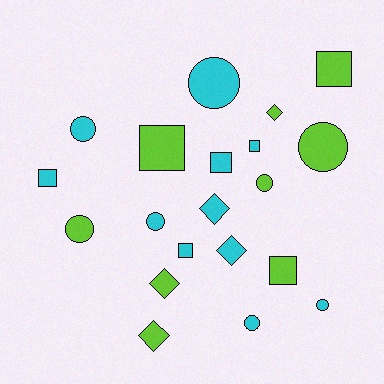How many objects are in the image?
There are 20 objects.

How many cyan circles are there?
There are 5 cyan circles.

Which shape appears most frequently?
Circle, with 8 objects.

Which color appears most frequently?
Cyan, with 11 objects.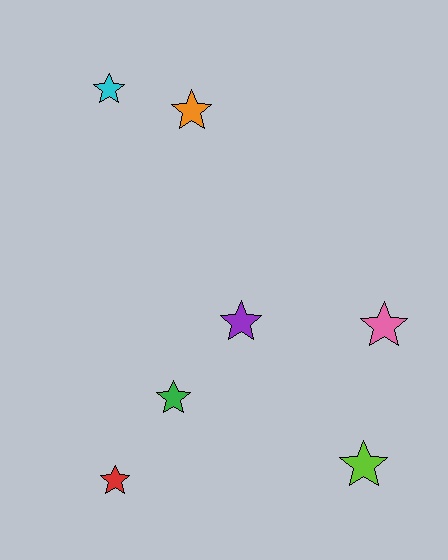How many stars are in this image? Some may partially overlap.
There are 7 stars.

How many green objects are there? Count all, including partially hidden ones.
There is 1 green object.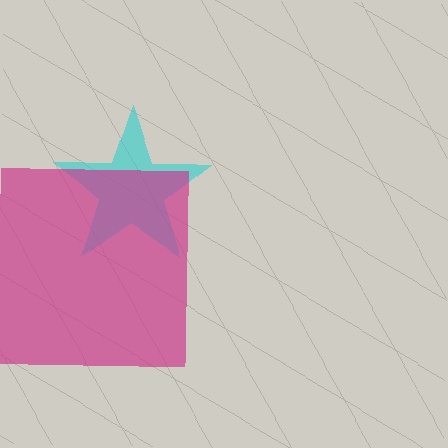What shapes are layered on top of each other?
The layered shapes are: a cyan star, a magenta square.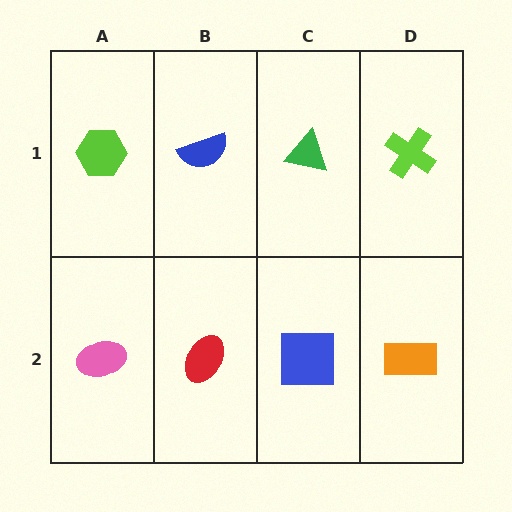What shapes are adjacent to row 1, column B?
A red ellipse (row 2, column B), a lime hexagon (row 1, column A), a green triangle (row 1, column C).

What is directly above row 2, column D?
A lime cross.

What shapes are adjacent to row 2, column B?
A blue semicircle (row 1, column B), a pink ellipse (row 2, column A), a blue square (row 2, column C).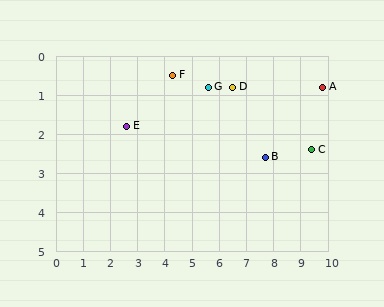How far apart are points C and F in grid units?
Points C and F are about 5.4 grid units apart.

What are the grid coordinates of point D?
Point D is at approximately (6.5, 0.8).